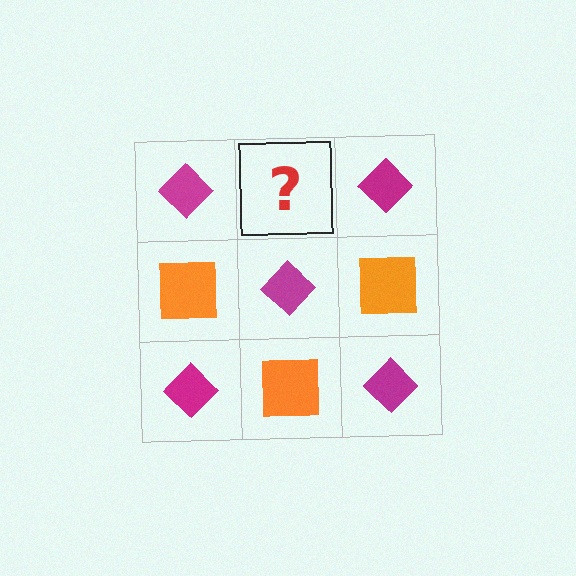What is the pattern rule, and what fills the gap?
The rule is that it alternates magenta diamond and orange square in a checkerboard pattern. The gap should be filled with an orange square.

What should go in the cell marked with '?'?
The missing cell should contain an orange square.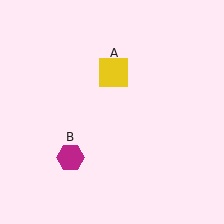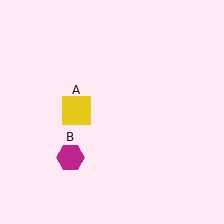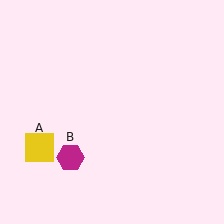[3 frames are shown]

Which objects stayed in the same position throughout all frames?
Magenta hexagon (object B) remained stationary.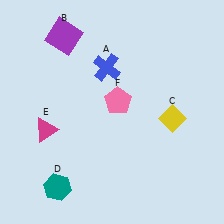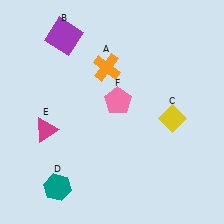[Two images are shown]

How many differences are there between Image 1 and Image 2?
There is 1 difference between the two images.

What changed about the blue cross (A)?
In Image 1, A is blue. In Image 2, it changed to orange.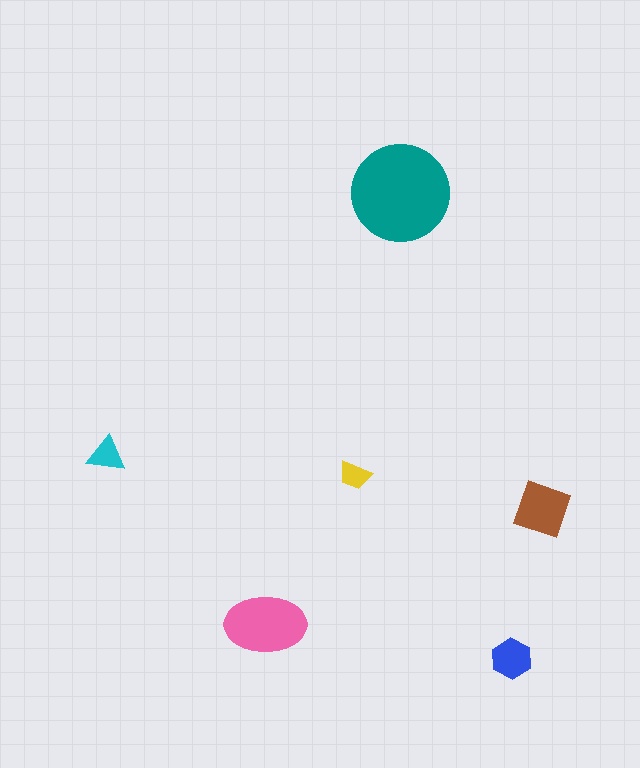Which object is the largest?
The teal circle.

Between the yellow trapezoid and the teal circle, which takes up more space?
The teal circle.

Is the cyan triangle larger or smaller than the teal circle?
Smaller.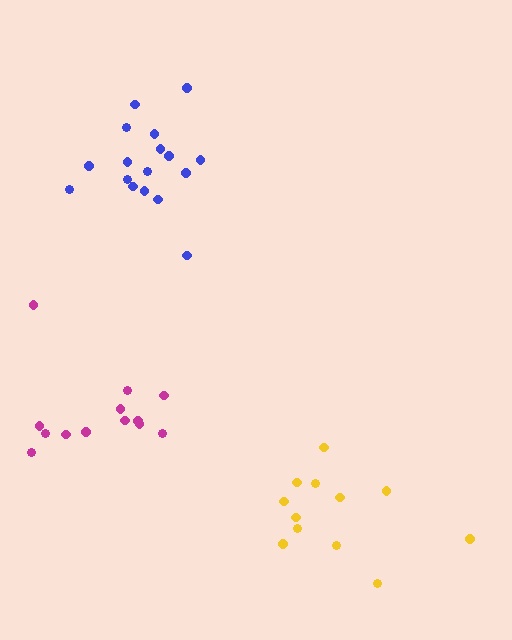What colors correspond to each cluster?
The clusters are colored: magenta, yellow, blue.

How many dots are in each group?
Group 1: 13 dots, Group 2: 12 dots, Group 3: 17 dots (42 total).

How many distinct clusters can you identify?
There are 3 distinct clusters.